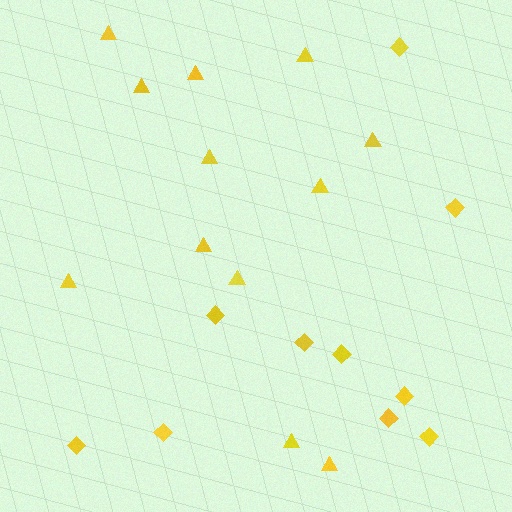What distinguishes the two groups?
There are 2 groups: one group of triangles (12) and one group of diamonds (10).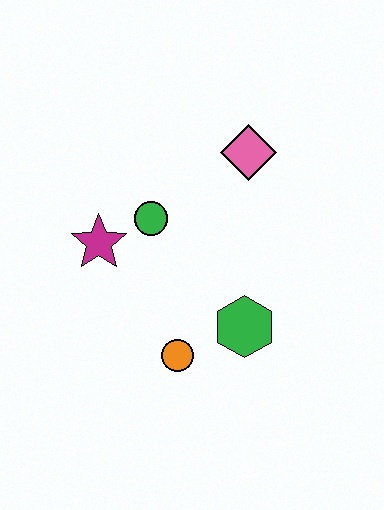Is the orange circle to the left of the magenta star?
No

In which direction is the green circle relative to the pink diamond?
The green circle is to the left of the pink diamond.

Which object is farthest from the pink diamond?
The orange circle is farthest from the pink diamond.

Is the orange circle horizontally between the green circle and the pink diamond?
Yes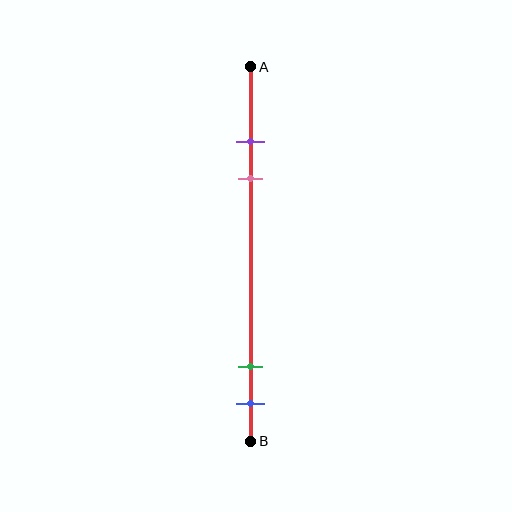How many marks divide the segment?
There are 4 marks dividing the segment.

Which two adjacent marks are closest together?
The purple and pink marks are the closest adjacent pair.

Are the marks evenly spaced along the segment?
No, the marks are not evenly spaced.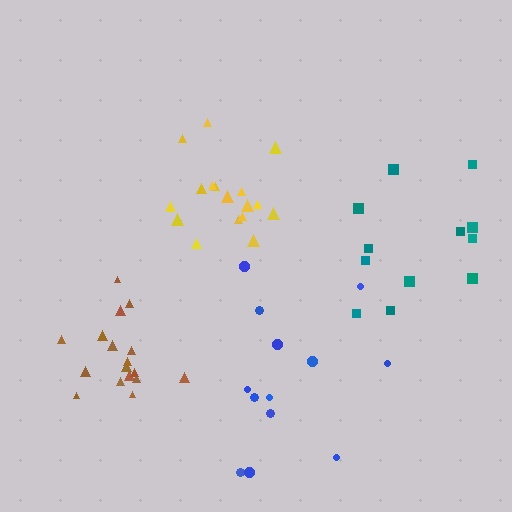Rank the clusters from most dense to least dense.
yellow, brown, teal, blue.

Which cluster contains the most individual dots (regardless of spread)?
Brown (17).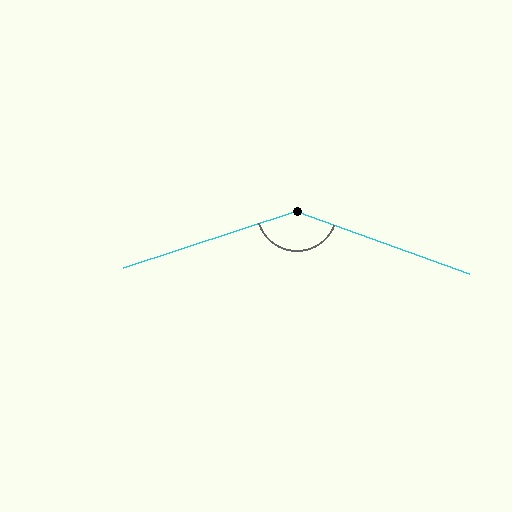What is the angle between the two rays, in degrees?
Approximately 142 degrees.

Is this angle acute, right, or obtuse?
It is obtuse.